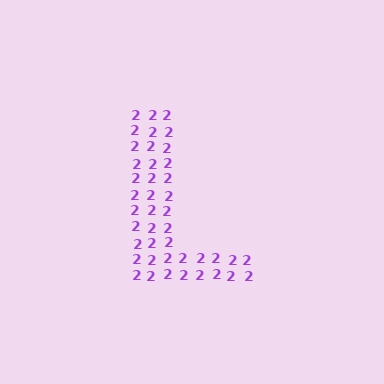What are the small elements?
The small elements are digit 2's.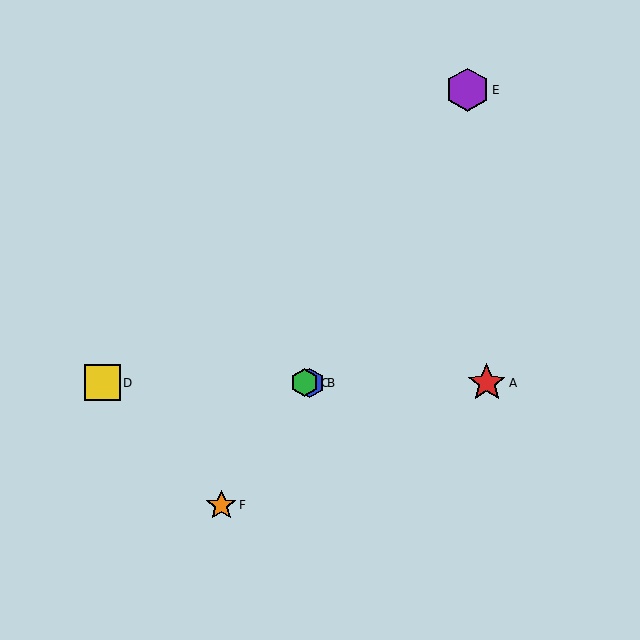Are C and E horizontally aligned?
No, C is at y≈383 and E is at y≈90.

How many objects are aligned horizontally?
4 objects (A, B, C, D) are aligned horizontally.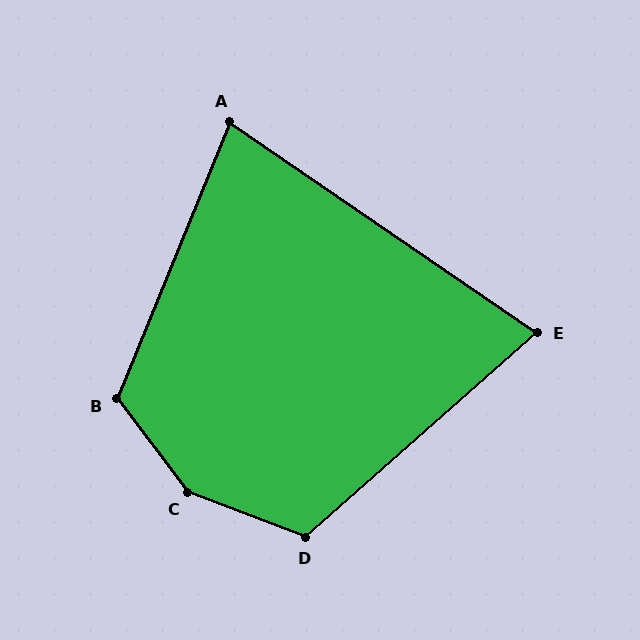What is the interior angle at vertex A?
Approximately 78 degrees (acute).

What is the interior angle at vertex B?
Approximately 121 degrees (obtuse).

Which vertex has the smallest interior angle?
E, at approximately 76 degrees.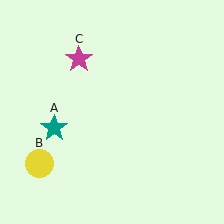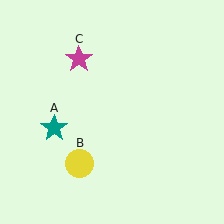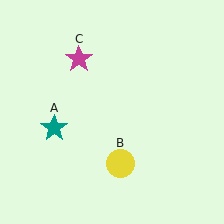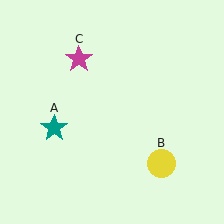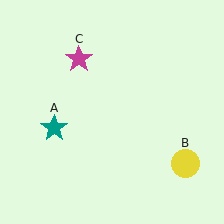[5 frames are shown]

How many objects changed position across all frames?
1 object changed position: yellow circle (object B).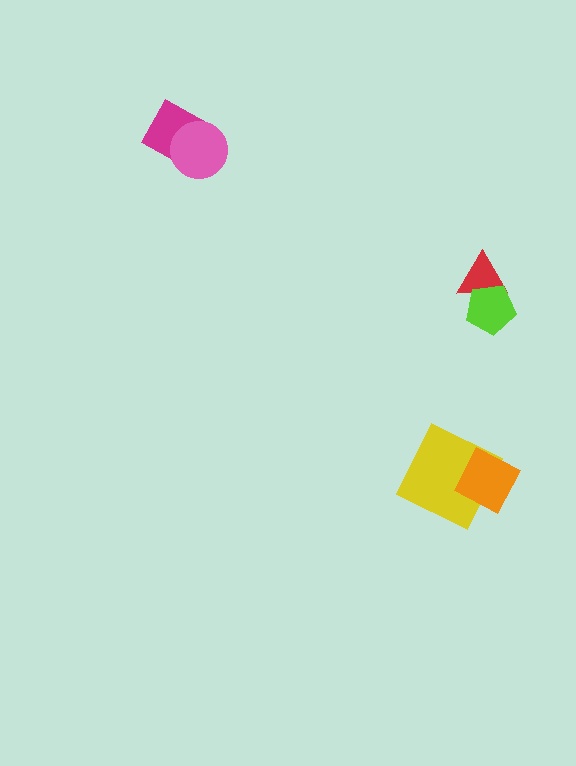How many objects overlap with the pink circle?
1 object overlaps with the pink circle.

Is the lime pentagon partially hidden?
No, no other shape covers it.